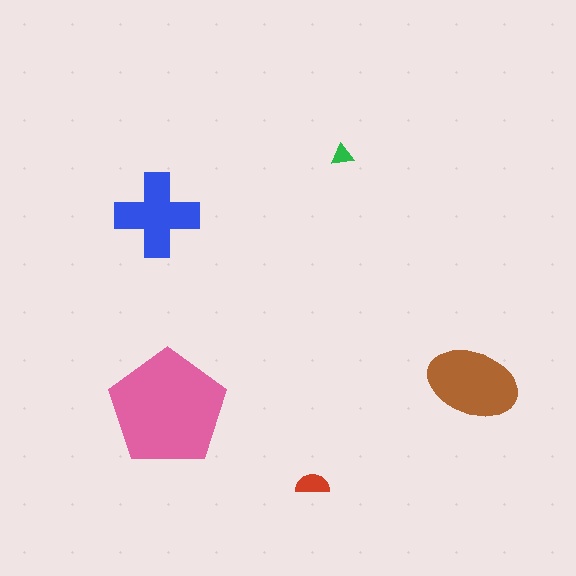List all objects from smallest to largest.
The green triangle, the red semicircle, the blue cross, the brown ellipse, the pink pentagon.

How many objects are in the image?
There are 5 objects in the image.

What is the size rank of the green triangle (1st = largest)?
5th.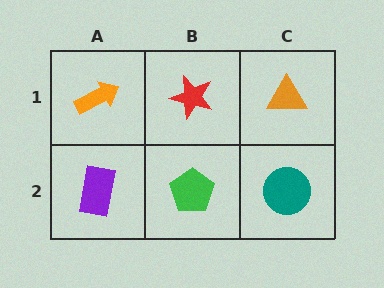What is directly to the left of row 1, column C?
A red star.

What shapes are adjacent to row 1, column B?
A green pentagon (row 2, column B), an orange arrow (row 1, column A), an orange triangle (row 1, column C).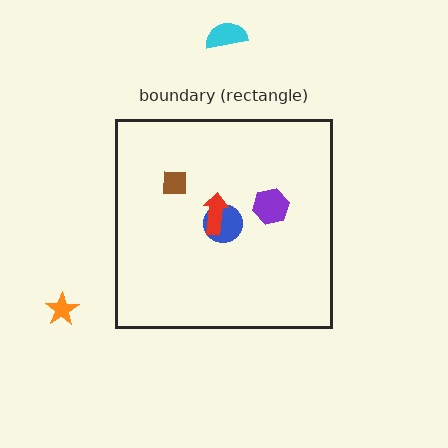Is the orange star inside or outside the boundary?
Outside.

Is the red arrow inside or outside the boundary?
Inside.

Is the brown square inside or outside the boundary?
Inside.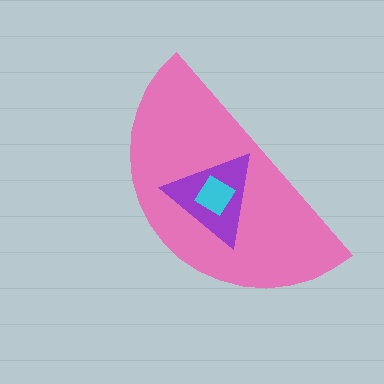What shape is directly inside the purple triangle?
The cyan diamond.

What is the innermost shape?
The cyan diamond.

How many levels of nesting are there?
3.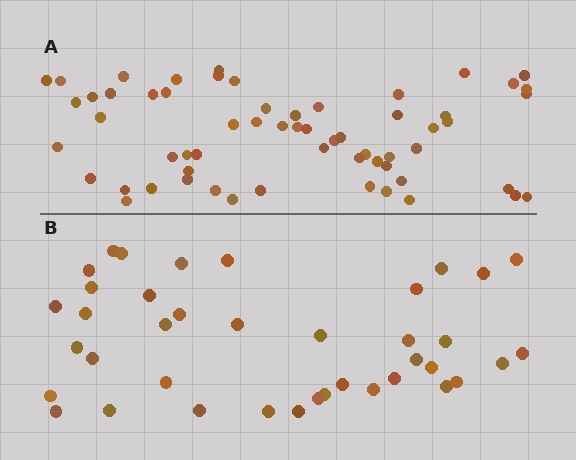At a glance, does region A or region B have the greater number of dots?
Region A (the top region) has more dots.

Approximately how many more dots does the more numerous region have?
Region A has approximately 20 more dots than region B.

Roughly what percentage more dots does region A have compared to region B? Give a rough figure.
About 55% more.